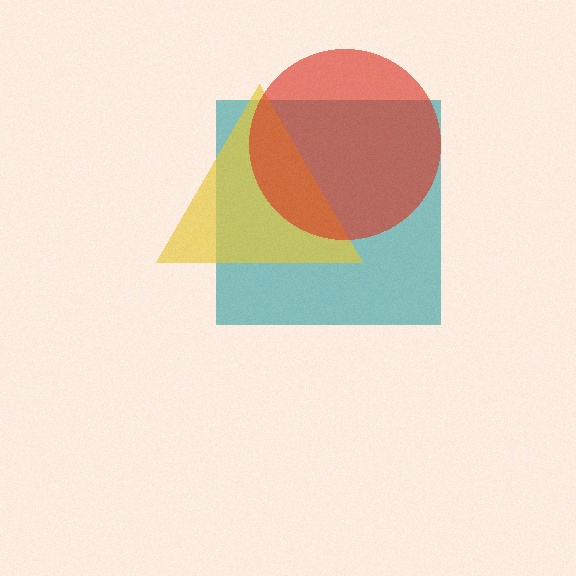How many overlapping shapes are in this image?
There are 3 overlapping shapes in the image.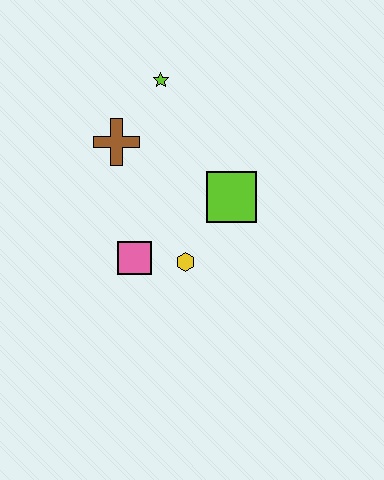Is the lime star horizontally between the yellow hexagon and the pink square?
Yes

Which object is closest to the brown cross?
The lime star is closest to the brown cross.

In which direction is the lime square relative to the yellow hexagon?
The lime square is above the yellow hexagon.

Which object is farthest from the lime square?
The lime star is farthest from the lime square.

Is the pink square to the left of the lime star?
Yes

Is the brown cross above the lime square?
Yes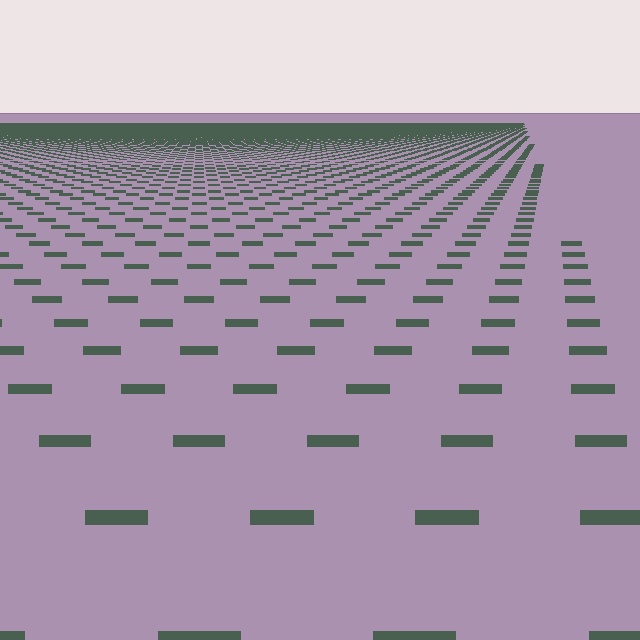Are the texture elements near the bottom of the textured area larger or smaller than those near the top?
Larger. Near the bottom, elements are closer to the viewer and appear at a bigger on-screen size.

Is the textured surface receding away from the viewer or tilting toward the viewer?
The surface is receding away from the viewer. Texture elements get smaller and denser toward the top.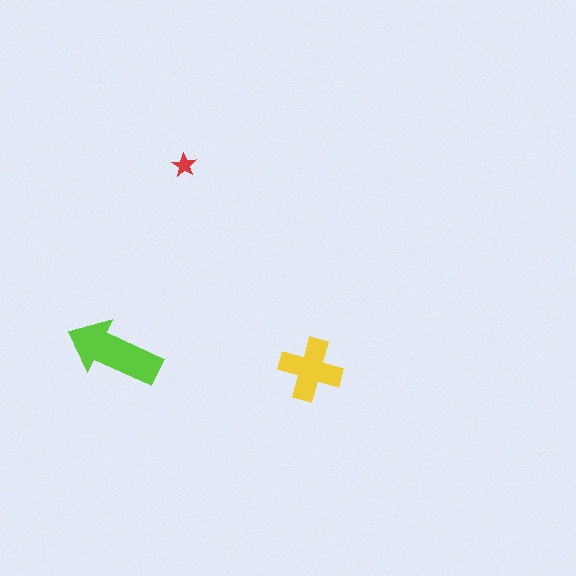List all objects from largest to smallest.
The lime arrow, the yellow cross, the red star.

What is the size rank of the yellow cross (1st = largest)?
2nd.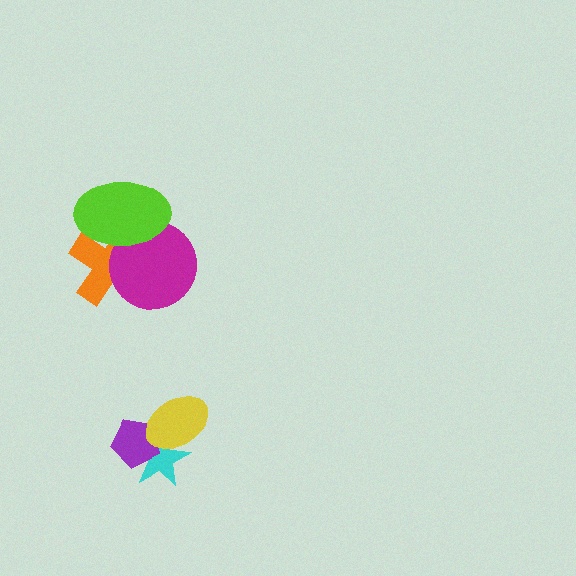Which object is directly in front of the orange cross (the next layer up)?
The magenta circle is directly in front of the orange cross.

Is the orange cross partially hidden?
Yes, it is partially covered by another shape.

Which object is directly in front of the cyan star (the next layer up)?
The purple pentagon is directly in front of the cyan star.